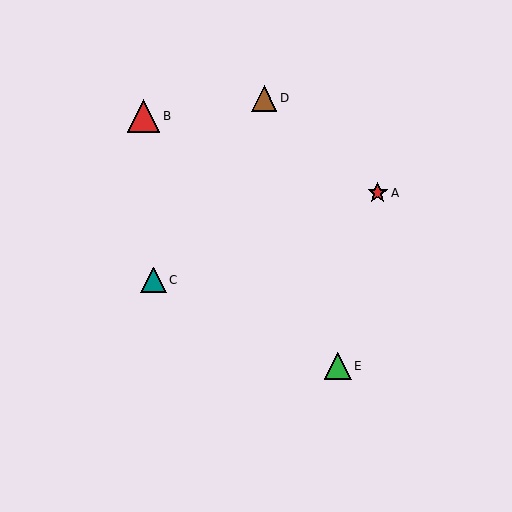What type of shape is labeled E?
Shape E is a green triangle.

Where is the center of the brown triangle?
The center of the brown triangle is at (264, 98).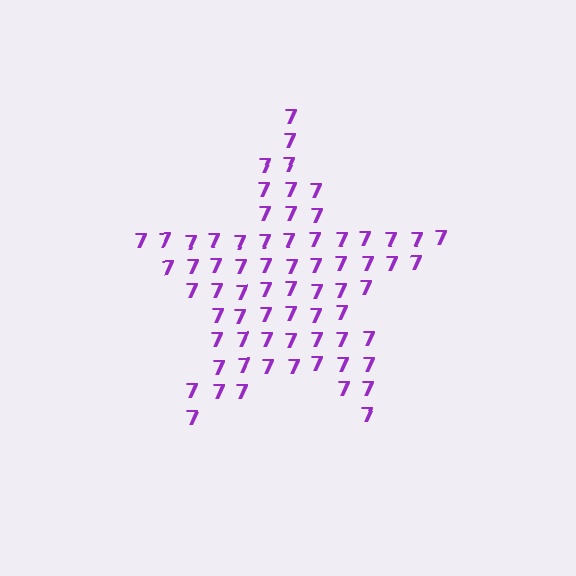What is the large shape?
The large shape is a star.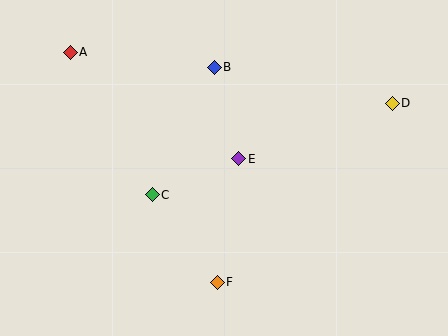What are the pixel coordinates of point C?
Point C is at (152, 195).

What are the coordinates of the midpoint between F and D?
The midpoint between F and D is at (305, 193).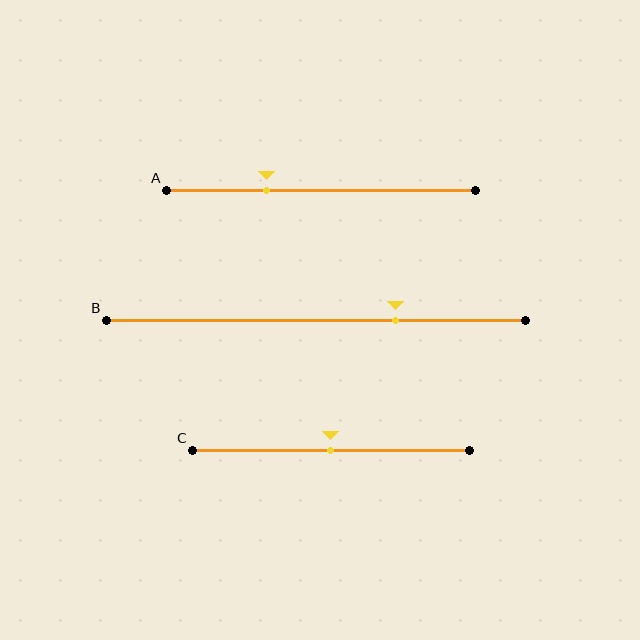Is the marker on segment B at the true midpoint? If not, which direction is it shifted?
No, the marker on segment B is shifted to the right by about 19% of the segment length.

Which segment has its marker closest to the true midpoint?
Segment C has its marker closest to the true midpoint.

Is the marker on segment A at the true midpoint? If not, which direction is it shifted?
No, the marker on segment A is shifted to the left by about 18% of the segment length.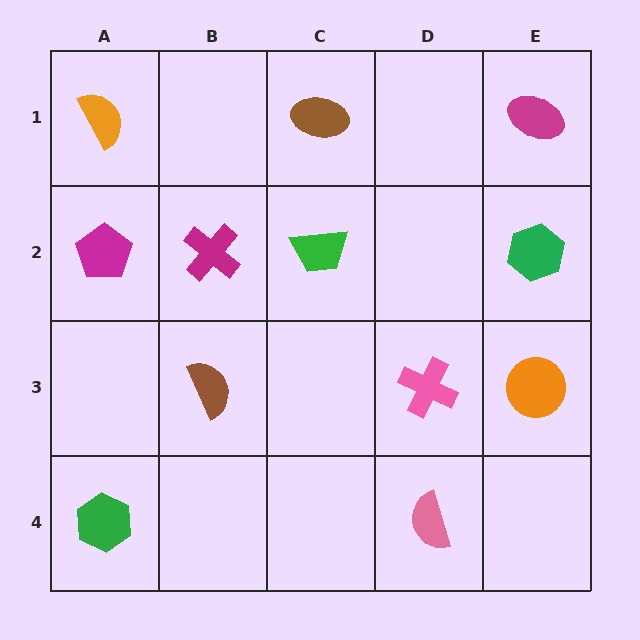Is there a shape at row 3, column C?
No, that cell is empty.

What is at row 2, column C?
A green trapezoid.